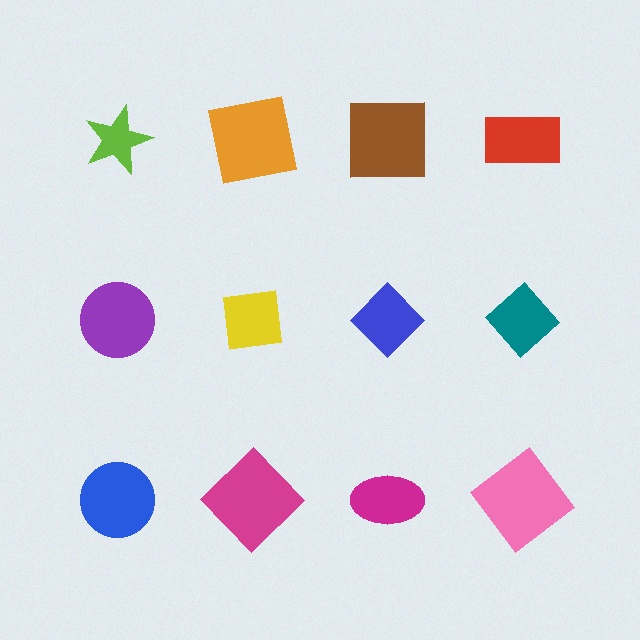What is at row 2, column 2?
A yellow square.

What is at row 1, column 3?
A brown square.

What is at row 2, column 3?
A blue diamond.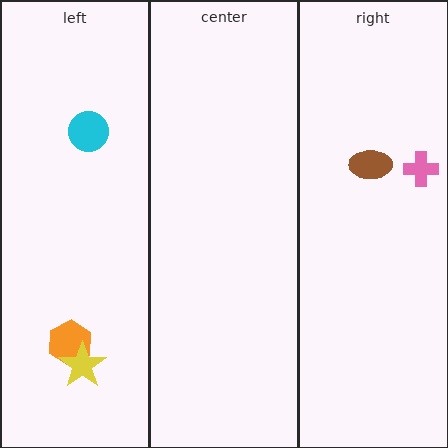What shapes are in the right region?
The brown ellipse, the pink cross.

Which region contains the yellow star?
The left region.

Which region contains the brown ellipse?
The right region.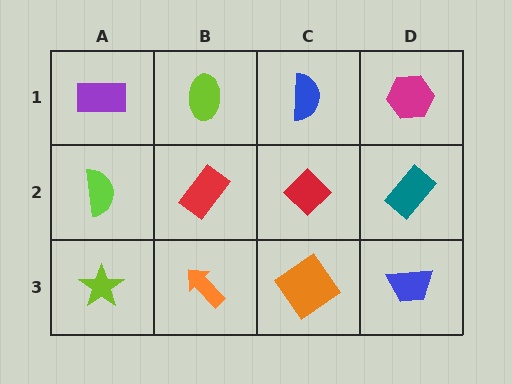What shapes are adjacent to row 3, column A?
A lime semicircle (row 2, column A), an orange arrow (row 3, column B).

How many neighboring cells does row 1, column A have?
2.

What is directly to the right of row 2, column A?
A red rectangle.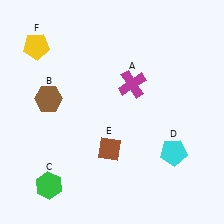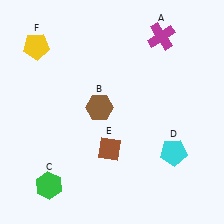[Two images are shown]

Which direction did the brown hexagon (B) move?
The brown hexagon (B) moved right.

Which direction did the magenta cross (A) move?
The magenta cross (A) moved up.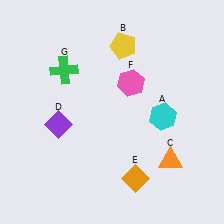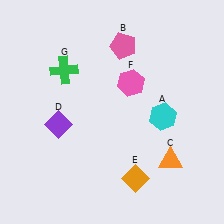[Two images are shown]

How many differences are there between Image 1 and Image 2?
There is 1 difference between the two images.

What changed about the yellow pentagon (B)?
In Image 1, B is yellow. In Image 2, it changed to pink.